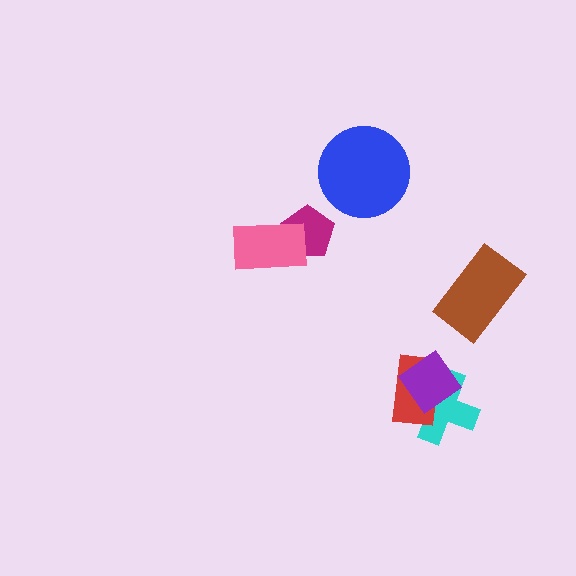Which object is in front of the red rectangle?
The purple diamond is in front of the red rectangle.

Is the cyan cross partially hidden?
Yes, it is partially covered by another shape.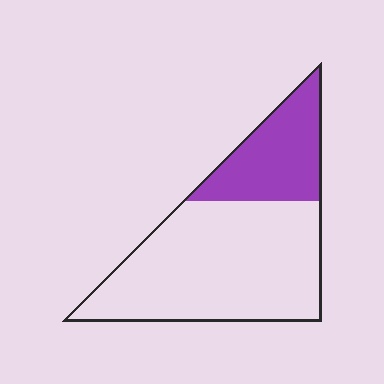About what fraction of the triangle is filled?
About one quarter (1/4).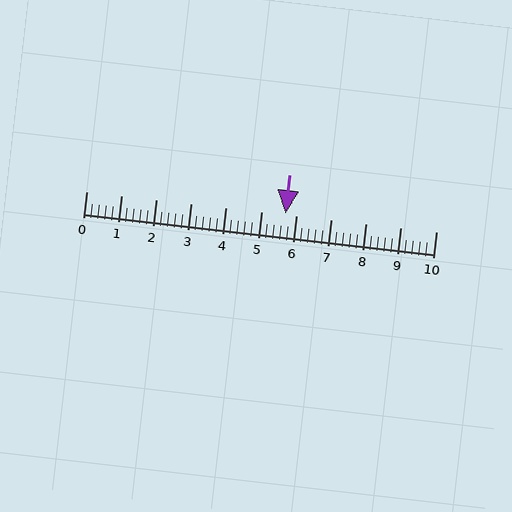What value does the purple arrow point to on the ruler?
The purple arrow points to approximately 5.7.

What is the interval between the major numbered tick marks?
The major tick marks are spaced 1 units apart.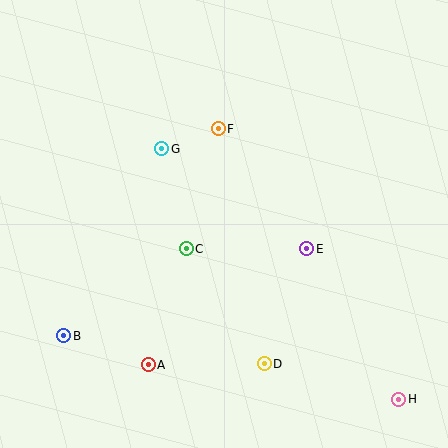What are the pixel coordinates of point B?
Point B is at (64, 336).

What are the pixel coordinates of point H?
Point H is at (399, 399).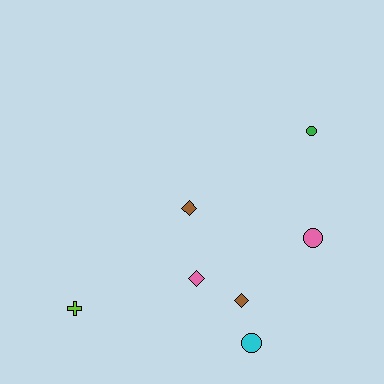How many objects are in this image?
There are 7 objects.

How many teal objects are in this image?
There are no teal objects.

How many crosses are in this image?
There is 1 cross.